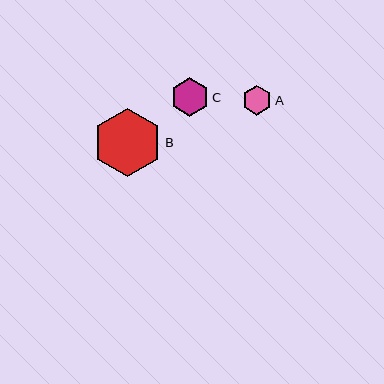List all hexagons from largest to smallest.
From largest to smallest: B, C, A.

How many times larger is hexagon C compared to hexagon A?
Hexagon C is approximately 1.3 times the size of hexagon A.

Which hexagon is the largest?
Hexagon B is the largest with a size of approximately 69 pixels.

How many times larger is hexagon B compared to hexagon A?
Hexagon B is approximately 2.3 times the size of hexagon A.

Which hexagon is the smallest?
Hexagon A is the smallest with a size of approximately 30 pixels.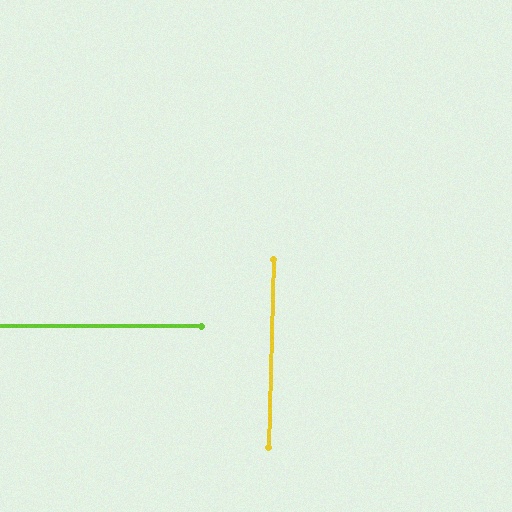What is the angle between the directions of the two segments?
Approximately 89 degrees.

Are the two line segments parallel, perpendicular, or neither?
Perpendicular — they meet at approximately 89°.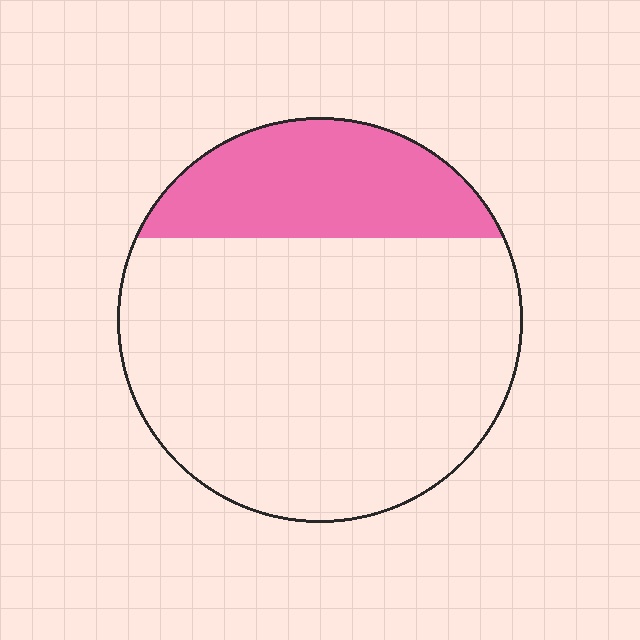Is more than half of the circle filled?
No.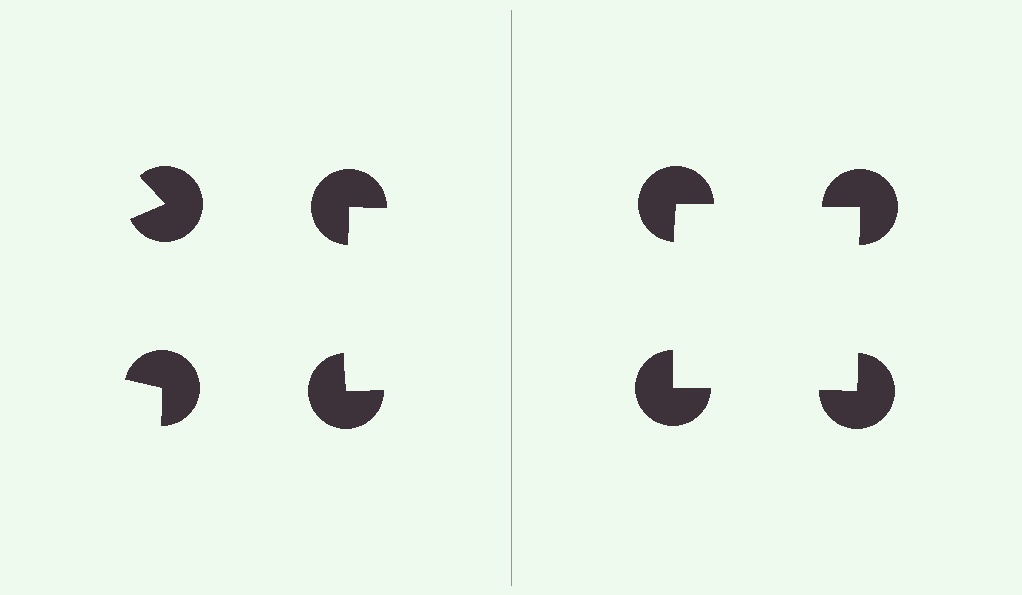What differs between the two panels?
The pac-man discs are positioned identically on both sides; only the wedge orientations differ. On the right they align to a square; on the left they are misaligned.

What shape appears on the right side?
An illusory square.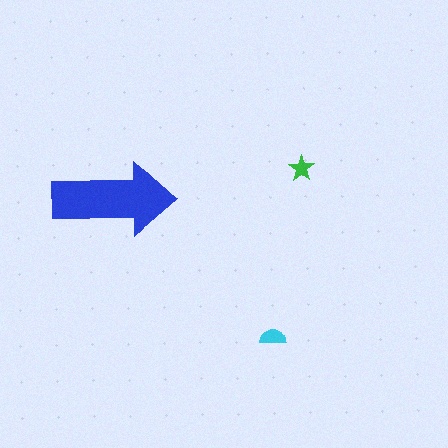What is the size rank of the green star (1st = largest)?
3rd.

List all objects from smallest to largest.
The green star, the cyan semicircle, the blue arrow.